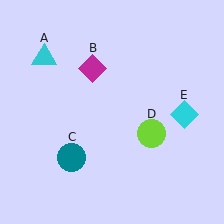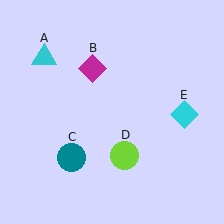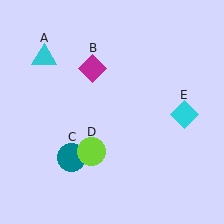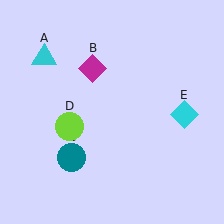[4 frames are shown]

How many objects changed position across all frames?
1 object changed position: lime circle (object D).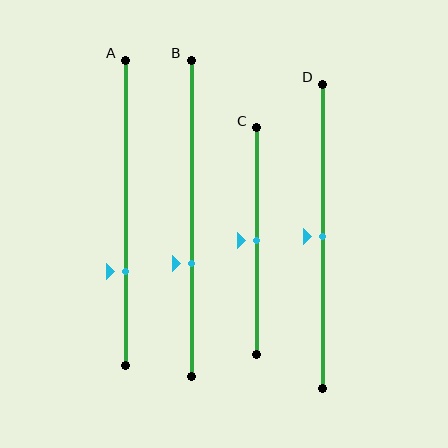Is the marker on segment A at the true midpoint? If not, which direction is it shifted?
No, the marker on segment A is shifted downward by about 19% of the segment length.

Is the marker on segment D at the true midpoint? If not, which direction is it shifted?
Yes, the marker on segment D is at the true midpoint.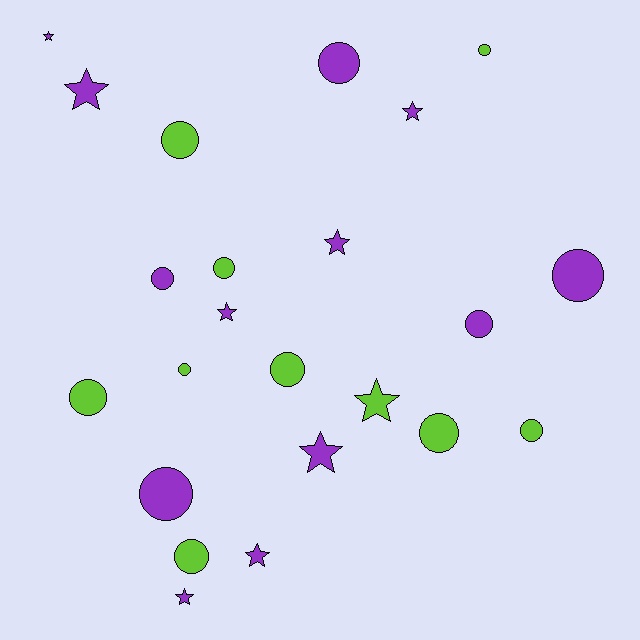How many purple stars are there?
There are 8 purple stars.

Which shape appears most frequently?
Circle, with 14 objects.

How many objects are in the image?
There are 23 objects.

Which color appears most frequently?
Purple, with 13 objects.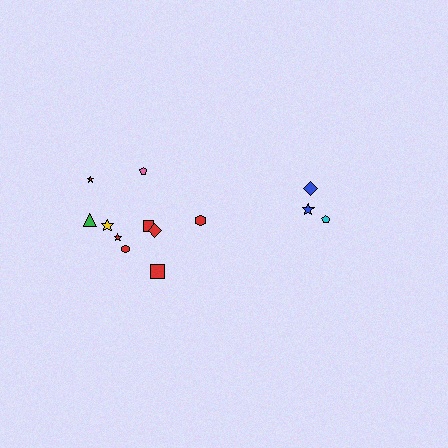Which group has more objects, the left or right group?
The left group.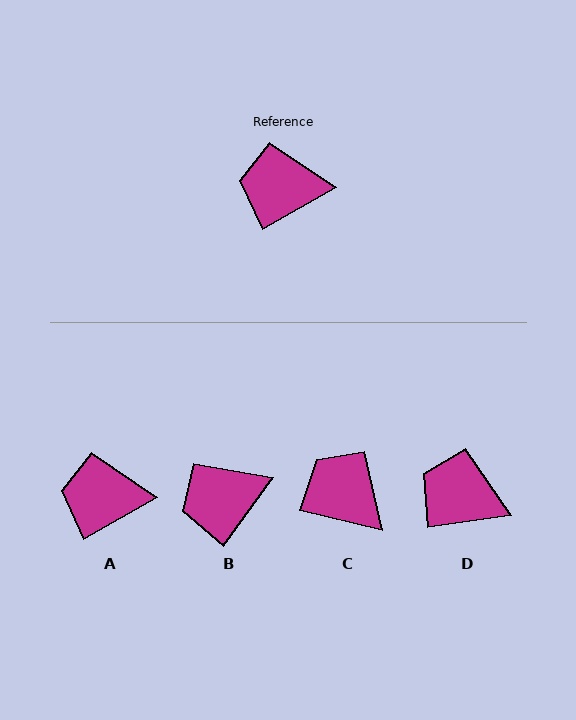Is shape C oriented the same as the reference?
No, it is off by about 43 degrees.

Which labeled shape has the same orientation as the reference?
A.